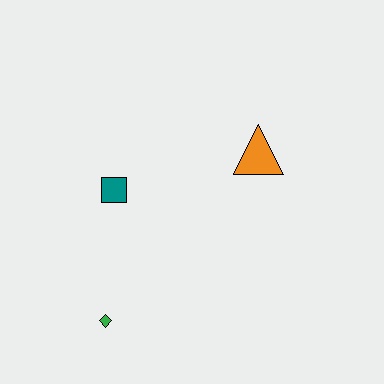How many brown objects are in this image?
There are no brown objects.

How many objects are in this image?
There are 3 objects.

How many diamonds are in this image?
There is 1 diamond.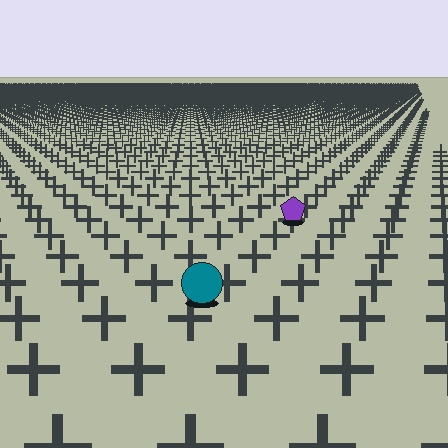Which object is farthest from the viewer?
The purple pentagon is farthest from the viewer. It appears smaller and the ground texture around it is denser.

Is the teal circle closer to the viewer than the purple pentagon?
Yes. The teal circle is closer — you can tell from the texture gradient: the ground texture is coarser near it.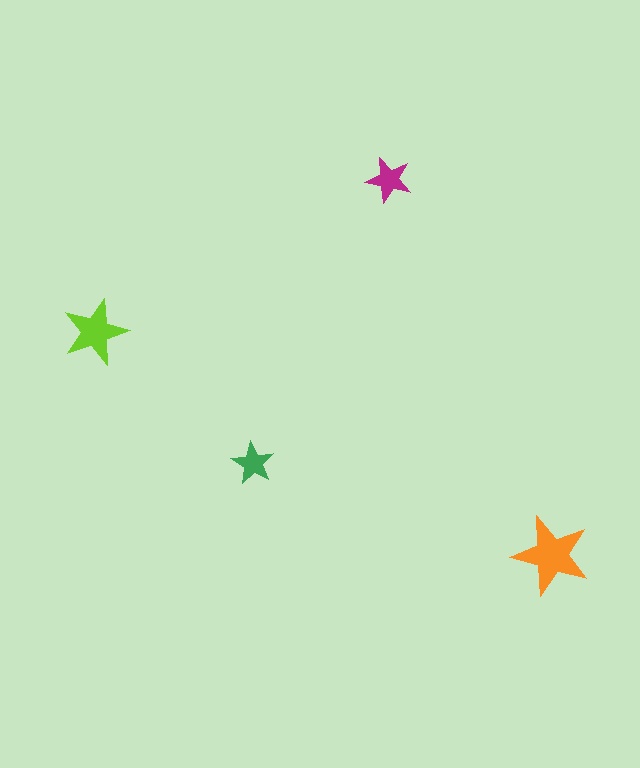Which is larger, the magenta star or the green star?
The magenta one.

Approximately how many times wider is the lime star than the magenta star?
About 1.5 times wider.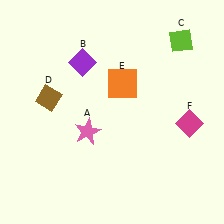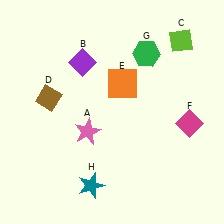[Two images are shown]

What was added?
A green hexagon (G), a teal star (H) were added in Image 2.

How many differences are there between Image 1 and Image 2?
There are 2 differences between the two images.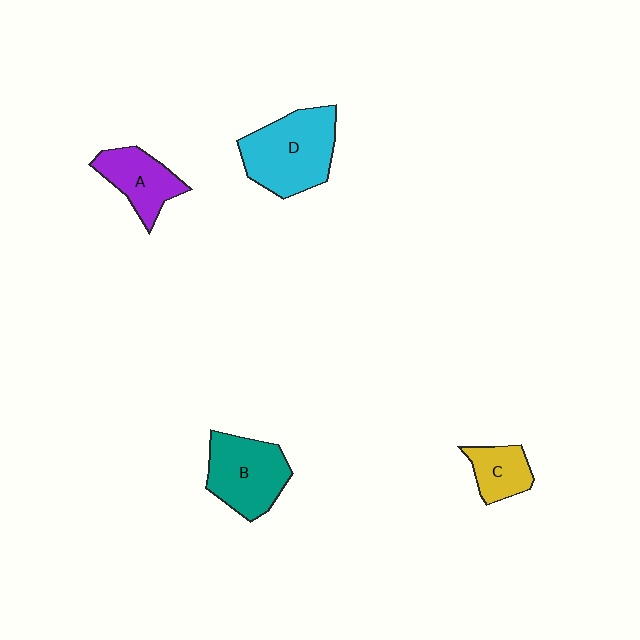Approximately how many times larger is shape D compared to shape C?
Approximately 2.2 times.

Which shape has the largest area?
Shape D (cyan).